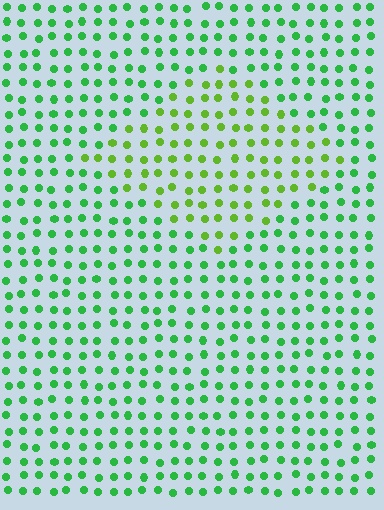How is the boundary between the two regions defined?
The boundary is defined purely by a slight shift in hue (about 33 degrees). Spacing, size, and orientation are identical on both sides.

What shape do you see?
I see a diamond.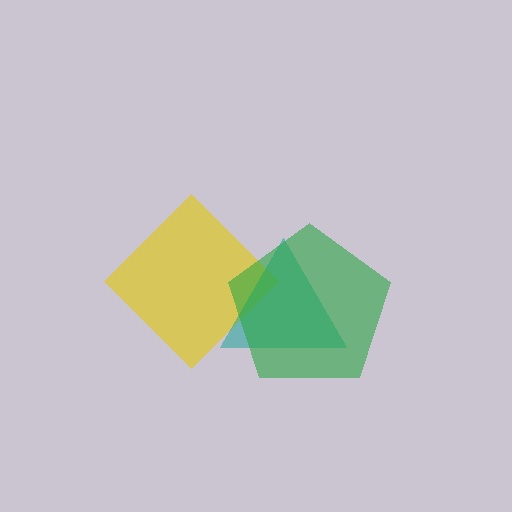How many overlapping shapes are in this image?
There are 3 overlapping shapes in the image.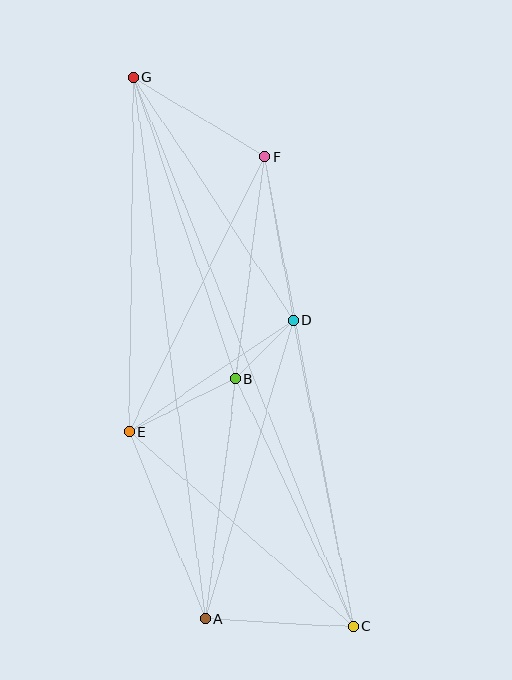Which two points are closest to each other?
Points B and D are closest to each other.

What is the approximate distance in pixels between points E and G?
The distance between E and G is approximately 355 pixels.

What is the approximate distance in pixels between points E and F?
The distance between E and F is approximately 307 pixels.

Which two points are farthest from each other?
Points C and G are farthest from each other.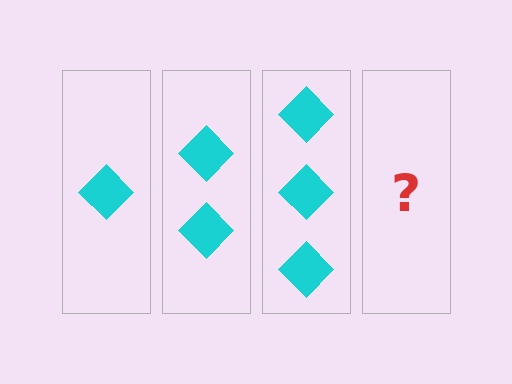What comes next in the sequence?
The next element should be 4 diamonds.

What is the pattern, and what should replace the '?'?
The pattern is that each step adds one more diamond. The '?' should be 4 diamonds.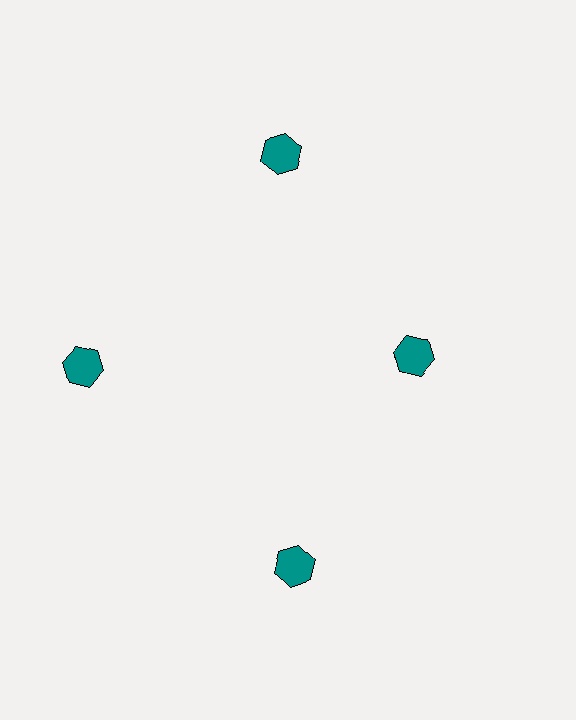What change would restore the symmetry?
The symmetry would be restored by moving it outward, back onto the ring so that all 4 hexagons sit at equal angles and equal distance from the center.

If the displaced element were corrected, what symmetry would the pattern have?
It would have 4-fold rotational symmetry — the pattern would map onto itself every 90 degrees.